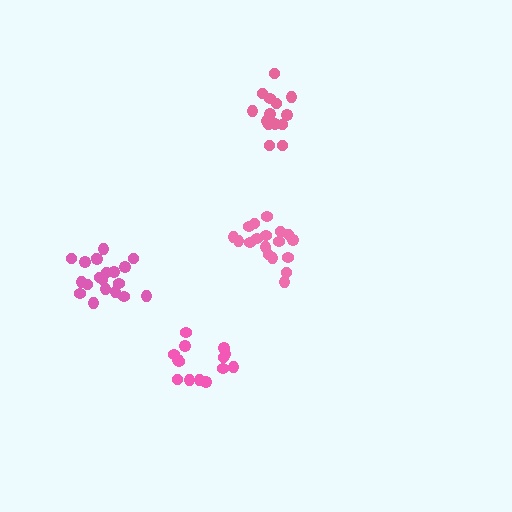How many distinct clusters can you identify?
There are 4 distinct clusters.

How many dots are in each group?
Group 1: 18 dots, Group 2: 14 dots, Group 3: 20 dots, Group 4: 14 dots (66 total).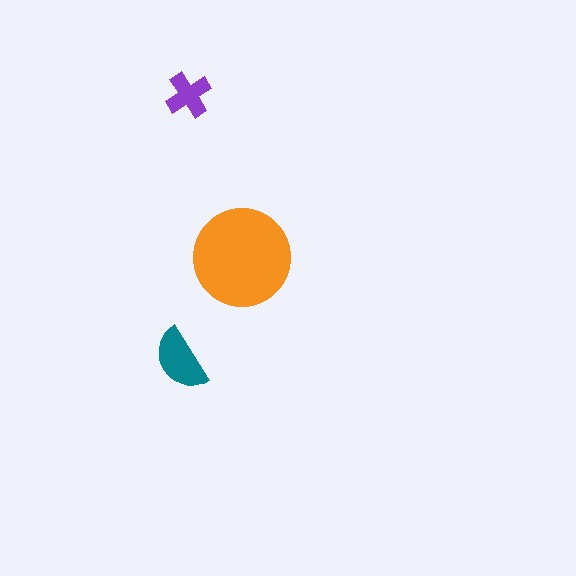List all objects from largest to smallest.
The orange circle, the teal semicircle, the purple cross.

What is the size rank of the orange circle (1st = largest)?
1st.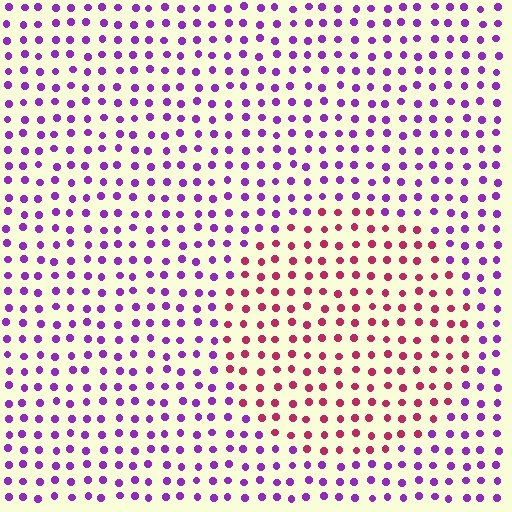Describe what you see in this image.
The image is filled with small purple elements in a uniform arrangement. A circle-shaped region is visible where the elements are tinted to a slightly different hue, forming a subtle color boundary.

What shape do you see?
I see a circle.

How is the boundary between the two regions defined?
The boundary is defined purely by a slight shift in hue (about 53 degrees). Spacing, size, and orientation are identical on both sides.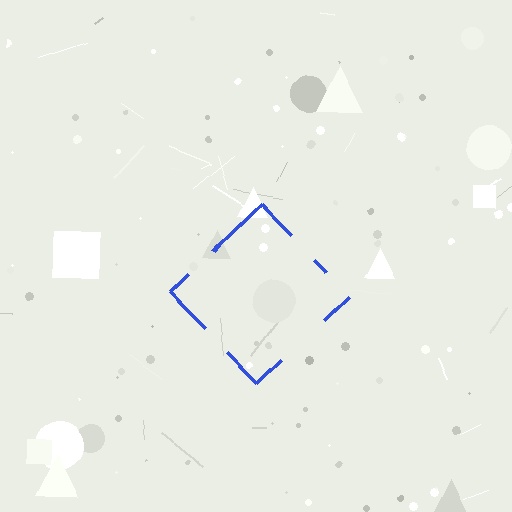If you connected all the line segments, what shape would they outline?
They would outline a diamond.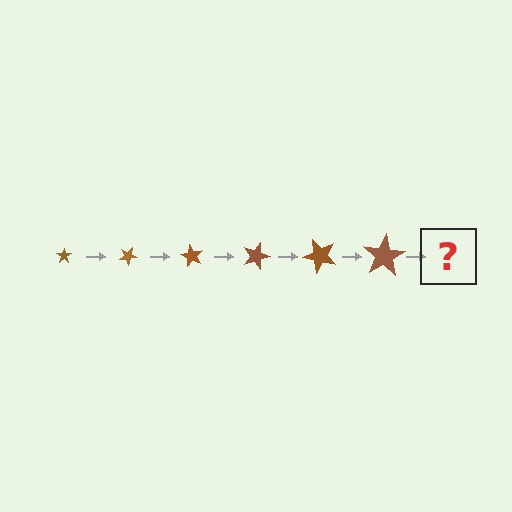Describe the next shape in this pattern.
It should be a star, larger than the previous one and rotated 180 degrees from the start.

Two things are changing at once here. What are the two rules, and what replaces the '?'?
The two rules are that the star grows larger each step and it rotates 30 degrees each step. The '?' should be a star, larger than the previous one and rotated 180 degrees from the start.